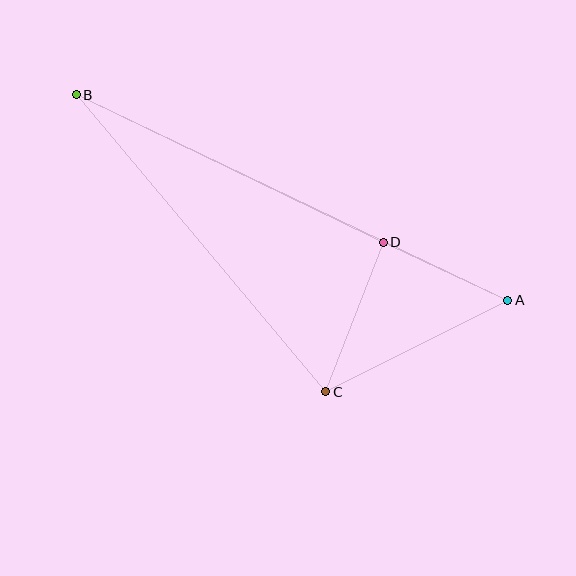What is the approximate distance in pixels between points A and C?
The distance between A and C is approximately 203 pixels.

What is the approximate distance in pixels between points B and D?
The distance between B and D is approximately 340 pixels.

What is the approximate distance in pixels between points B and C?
The distance between B and C is approximately 388 pixels.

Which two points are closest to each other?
Points A and D are closest to each other.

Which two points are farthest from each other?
Points A and B are farthest from each other.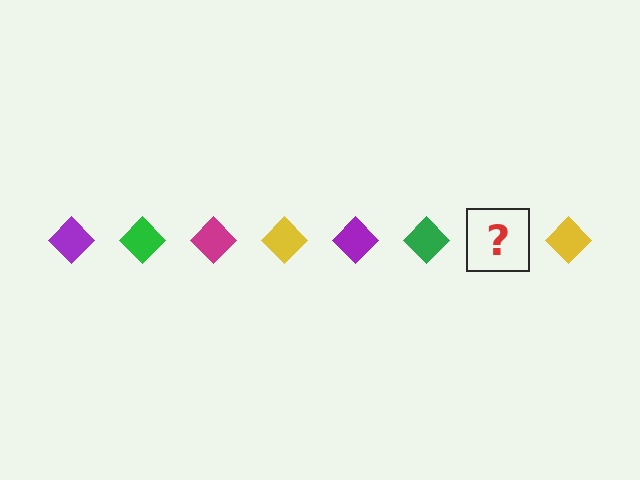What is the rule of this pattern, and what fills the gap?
The rule is that the pattern cycles through purple, green, magenta, yellow diamonds. The gap should be filled with a magenta diamond.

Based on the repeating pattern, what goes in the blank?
The blank should be a magenta diamond.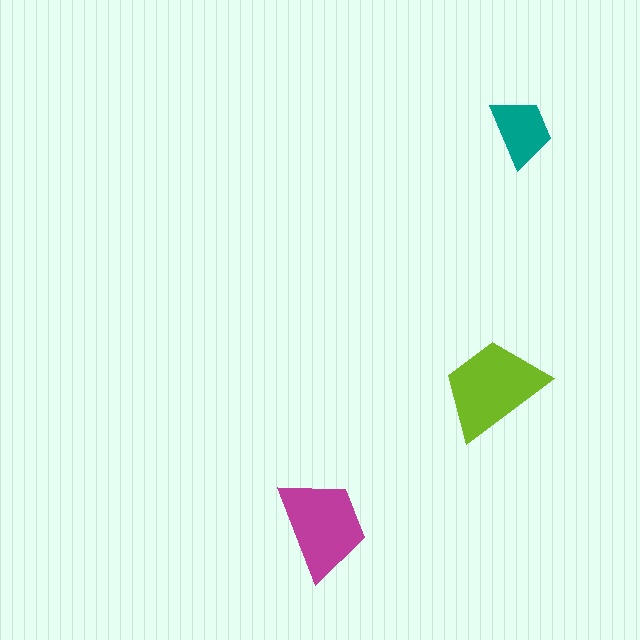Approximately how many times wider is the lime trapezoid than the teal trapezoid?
About 1.5 times wider.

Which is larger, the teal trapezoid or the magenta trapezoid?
The magenta one.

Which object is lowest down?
The magenta trapezoid is bottommost.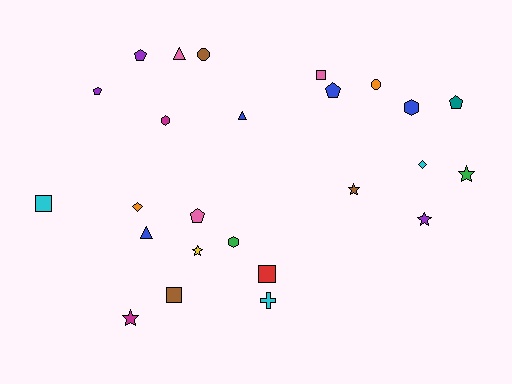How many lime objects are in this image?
There are no lime objects.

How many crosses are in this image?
There is 1 cross.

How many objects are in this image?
There are 25 objects.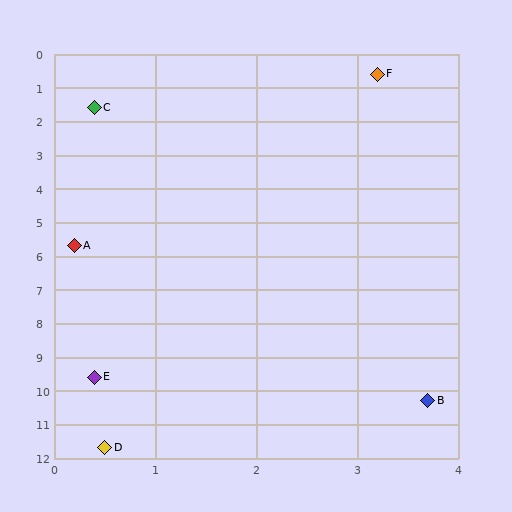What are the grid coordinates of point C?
Point C is at approximately (0.4, 1.6).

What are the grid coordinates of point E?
Point E is at approximately (0.4, 9.6).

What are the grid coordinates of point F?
Point F is at approximately (3.2, 0.6).